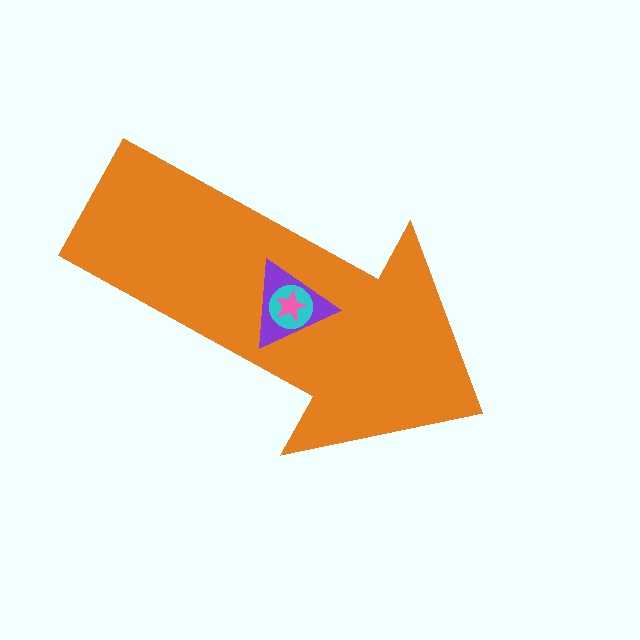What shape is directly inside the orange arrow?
The purple triangle.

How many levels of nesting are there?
4.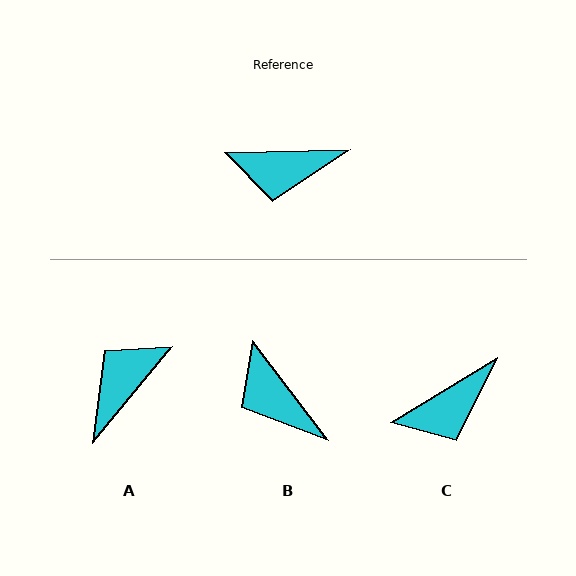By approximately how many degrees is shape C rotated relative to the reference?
Approximately 30 degrees counter-clockwise.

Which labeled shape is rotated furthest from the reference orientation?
A, about 131 degrees away.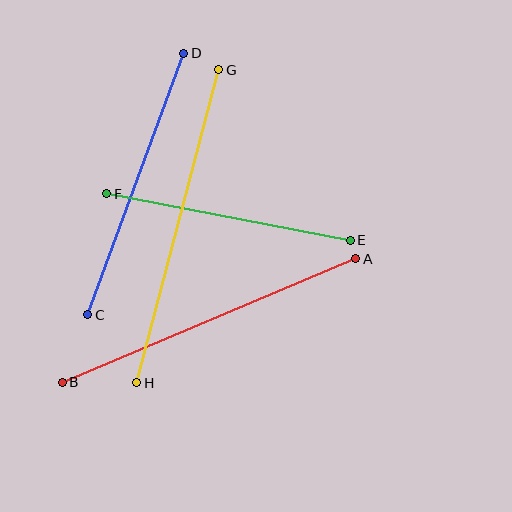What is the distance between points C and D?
The distance is approximately 279 pixels.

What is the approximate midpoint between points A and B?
The midpoint is at approximately (209, 320) pixels.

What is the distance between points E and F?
The distance is approximately 248 pixels.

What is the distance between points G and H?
The distance is approximately 324 pixels.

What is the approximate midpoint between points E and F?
The midpoint is at approximately (229, 217) pixels.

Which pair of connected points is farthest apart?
Points G and H are farthest apart.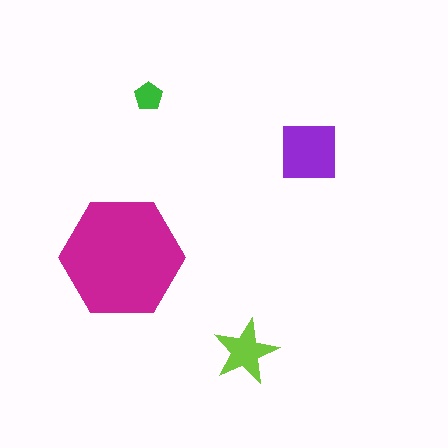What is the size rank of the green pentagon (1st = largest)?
4th.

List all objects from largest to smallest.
The magenta hexagon, the purple square, the lime star, the green pentagon.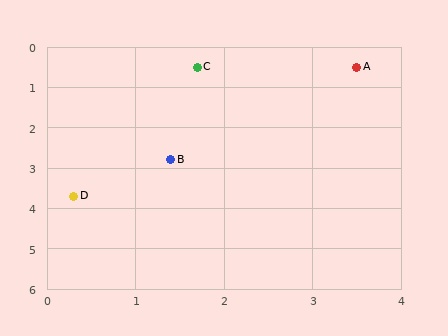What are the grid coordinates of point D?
Point D is at approximately (0.3, 3.7).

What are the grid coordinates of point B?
Point B is at approximately (1.4, 2.8).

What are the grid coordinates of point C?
Point C is at approximately (1.7, 0.5).